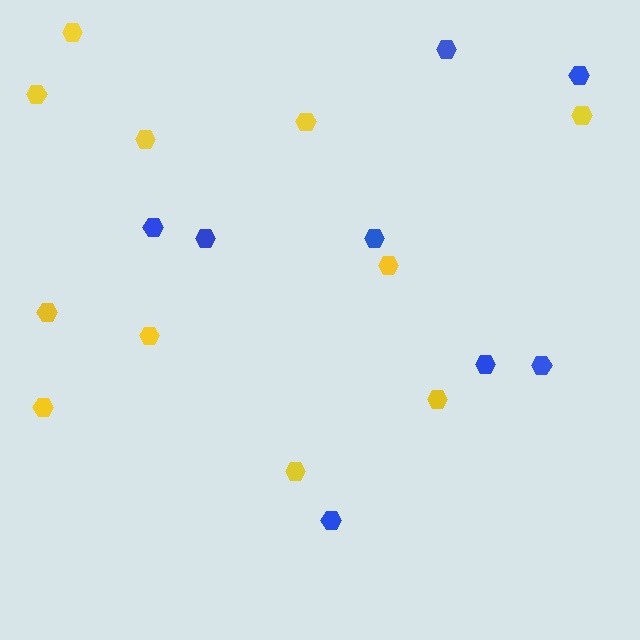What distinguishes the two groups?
There are 2 groups: one group of yellow hexagons (11) and one group of blue hexagons (8).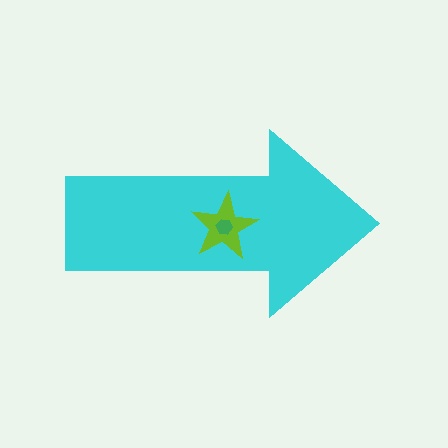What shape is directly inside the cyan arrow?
The lime star.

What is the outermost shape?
The cyan arrow.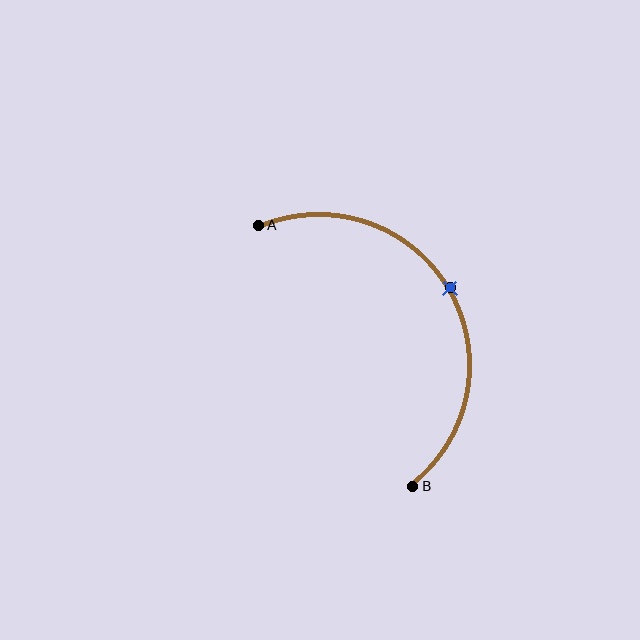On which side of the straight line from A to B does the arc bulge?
The arc bulges to the right of the straight line connecting A and B.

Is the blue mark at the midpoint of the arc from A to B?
Yes. The blue mark lies on the arc at equal arc-length from both A and B — it is the arc midpoint.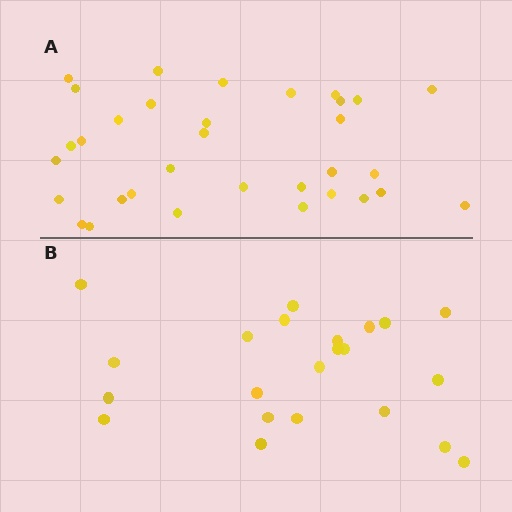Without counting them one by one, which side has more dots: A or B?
Region A (the top region) has more dots.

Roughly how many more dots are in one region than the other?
Region A has roughly 12 or so more dots than region B.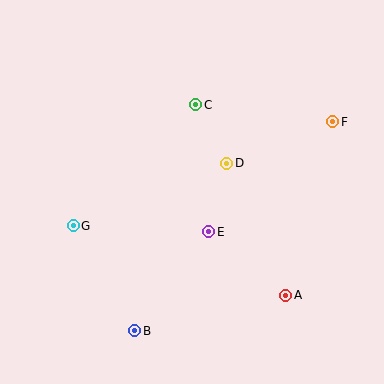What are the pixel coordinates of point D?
Point D is at (227, 163).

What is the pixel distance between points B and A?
The distance between B and A is 155 pixels.